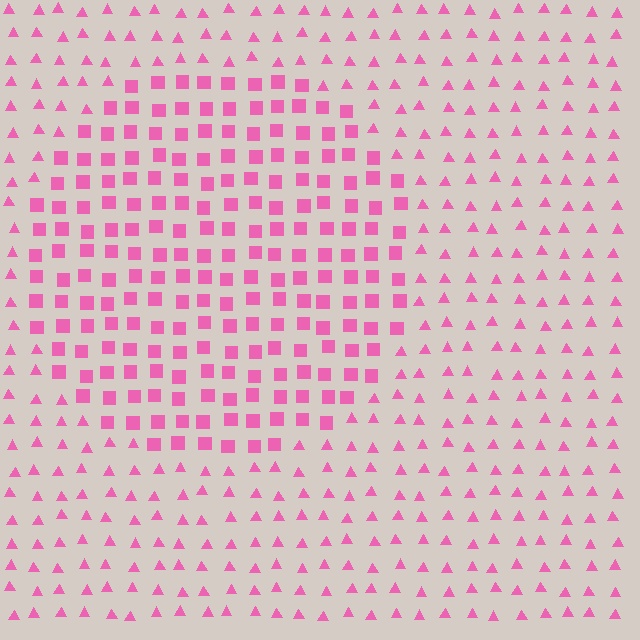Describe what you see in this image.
The image is filled with small pink elements arranged in a uniform grid. A circle-shaped region contains squares, while the surrounding area contains triangles. The boundary is defined purely by the change in element shape.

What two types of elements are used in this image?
The image uses squares inside the circle region and triangles outside it.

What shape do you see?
I see a circle.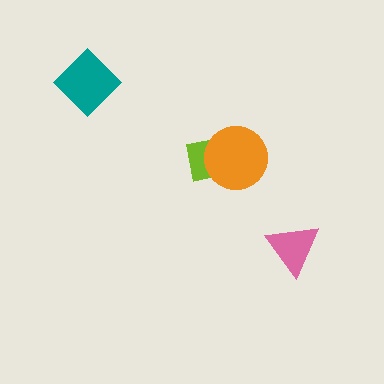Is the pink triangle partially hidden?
No, no other shape covers it.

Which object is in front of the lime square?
The orange circle is in front of the lime square.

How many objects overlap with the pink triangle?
0 objects overlap with the pink triangle.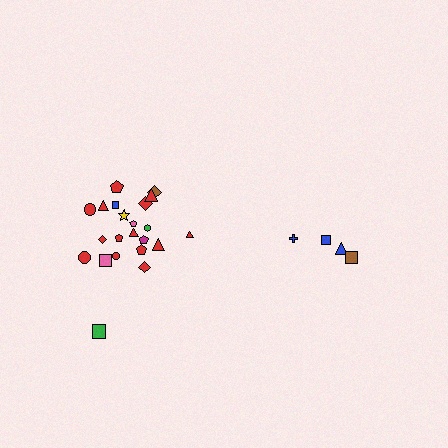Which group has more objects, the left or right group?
The left group.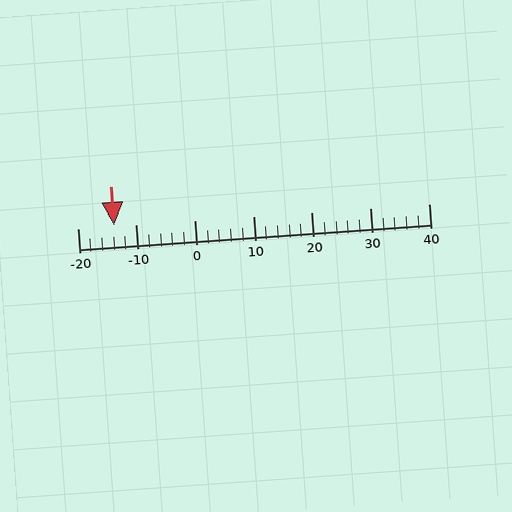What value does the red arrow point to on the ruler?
The red arrow points to approximately -14.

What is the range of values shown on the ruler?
The ruler shows values from -20 to 40.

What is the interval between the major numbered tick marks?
The major tick marks are spaced 10 units apart.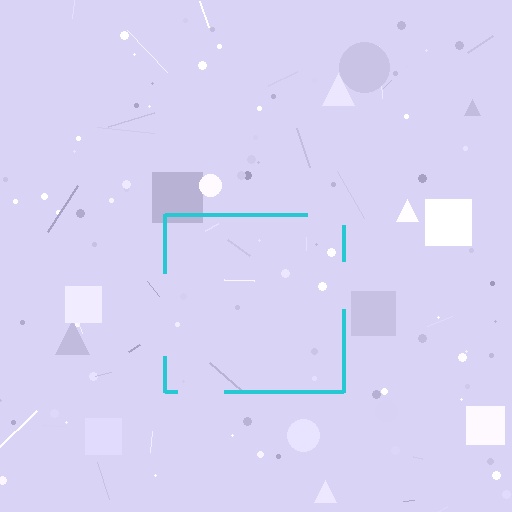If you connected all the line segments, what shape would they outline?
They would outline a square.